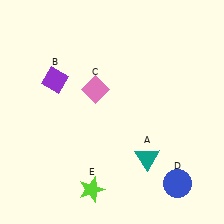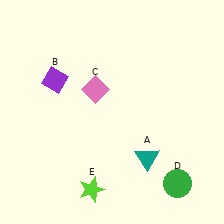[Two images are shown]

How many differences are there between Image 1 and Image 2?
There is 1 difference between the two images.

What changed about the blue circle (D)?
In Image 1, D is blue. In Image 2, it changed to green.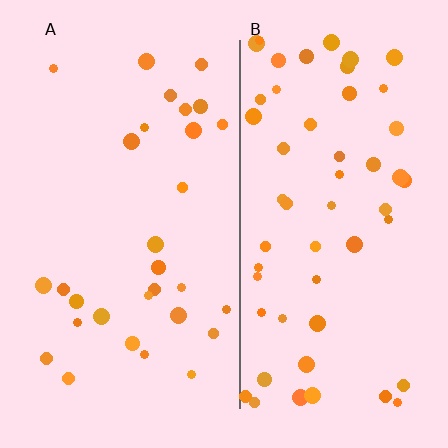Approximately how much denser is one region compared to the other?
Approximately 1.8× — region B over region A.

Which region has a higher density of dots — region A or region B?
B (the right).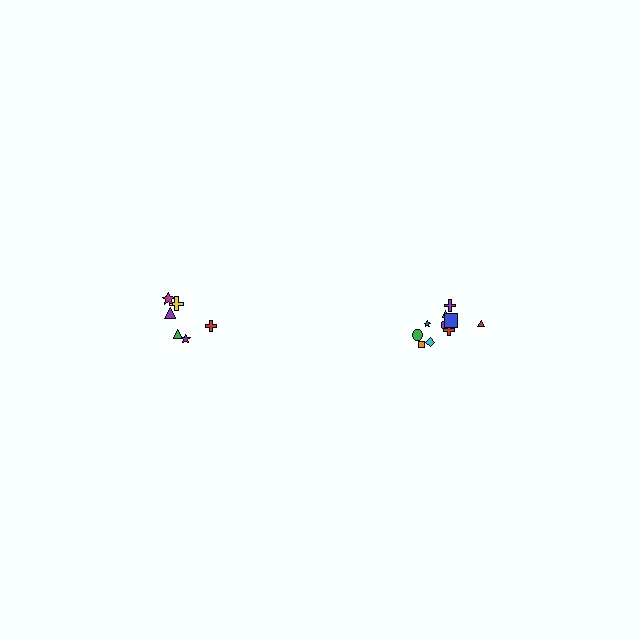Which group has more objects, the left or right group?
The right group.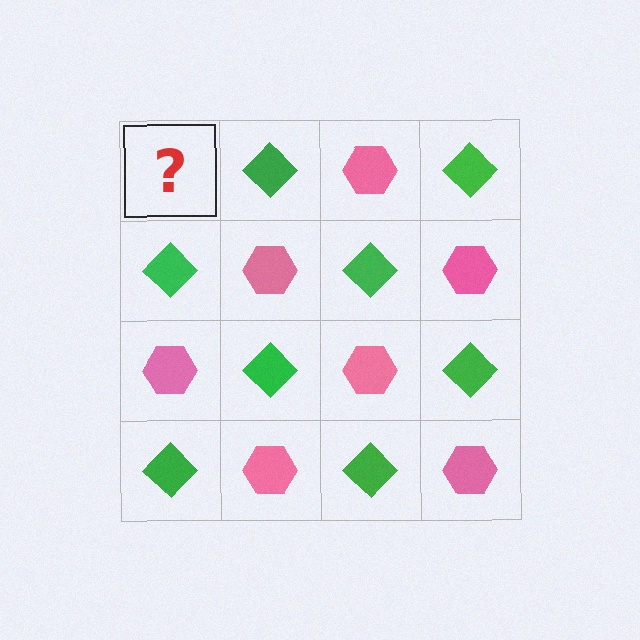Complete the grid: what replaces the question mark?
The question mark should be replaced with a pink hexagon.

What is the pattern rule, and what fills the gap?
The rule is that it alternates pink hexagon and green diamond in a checkerboard pattern. The gap should be filled with a pink hexagon.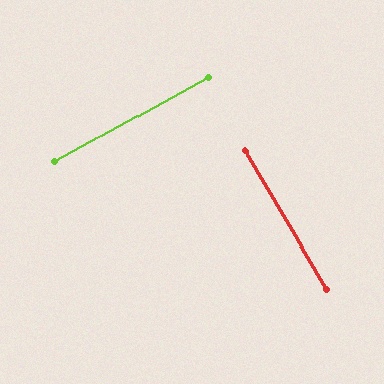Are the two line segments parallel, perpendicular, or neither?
Perpendicular — they meet at approximately 88°.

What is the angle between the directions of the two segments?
Approximately 88 degrees.